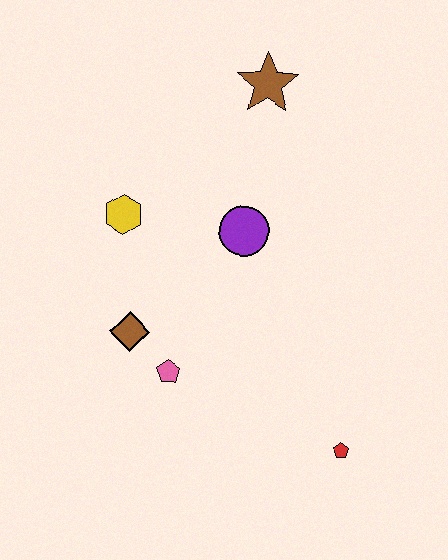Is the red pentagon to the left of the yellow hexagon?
No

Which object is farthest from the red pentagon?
The brown star is farthest from the red pentagon.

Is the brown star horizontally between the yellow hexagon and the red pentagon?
Yes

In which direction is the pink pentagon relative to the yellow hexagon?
The pink pentagon is below the yellow hexagon.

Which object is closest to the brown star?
The purple circle is closest to the brown star.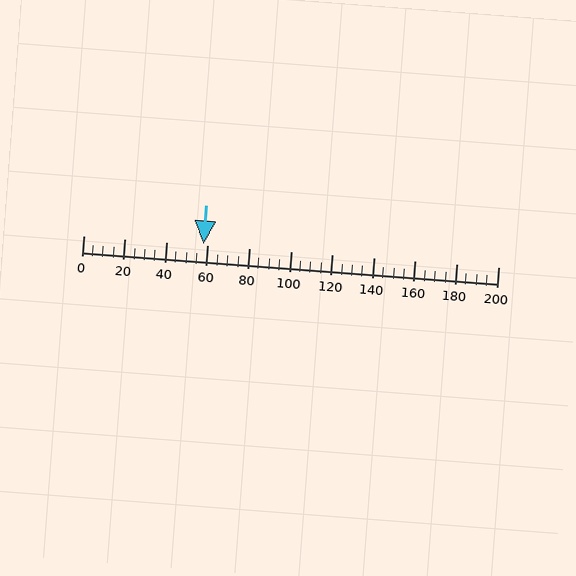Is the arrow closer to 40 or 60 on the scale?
The arrow is closer to 60.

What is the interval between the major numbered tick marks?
The major tick marks are spaced 20 units apart.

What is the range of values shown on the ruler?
The ruler shows values from 0 to 200.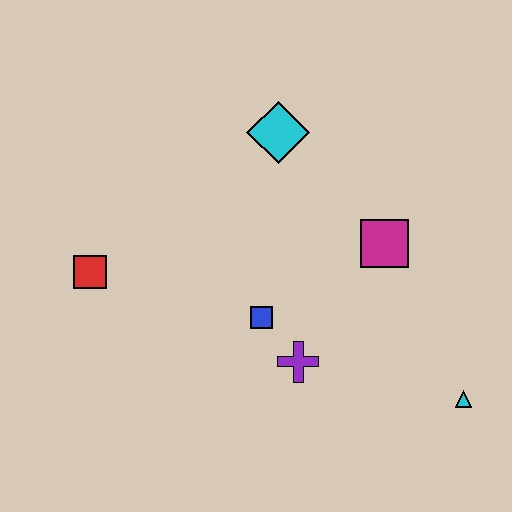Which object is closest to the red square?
The blue square is closest to the red square.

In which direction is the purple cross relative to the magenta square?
The purple cross is below the magenta square.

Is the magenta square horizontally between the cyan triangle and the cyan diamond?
Yes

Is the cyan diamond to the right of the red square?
Yes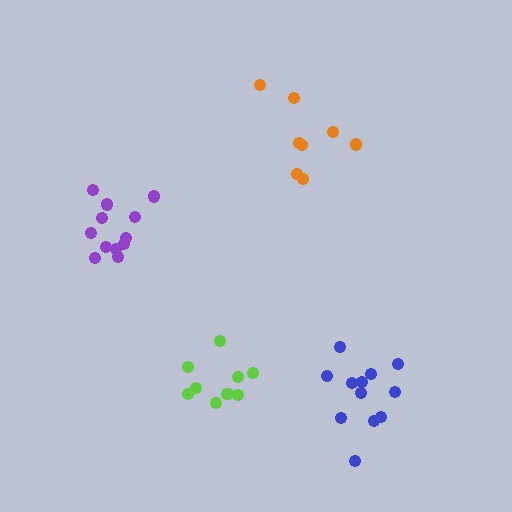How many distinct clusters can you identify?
There are 4 distinct clusters.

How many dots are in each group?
Group 1: 8 dots, Group 2: 12 dots, Group 3: 9 dots, Group 4: 13 dots (42 total).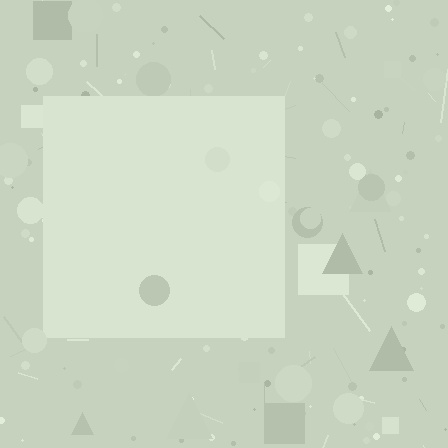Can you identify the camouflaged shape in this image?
The camouflaged shape is a square.